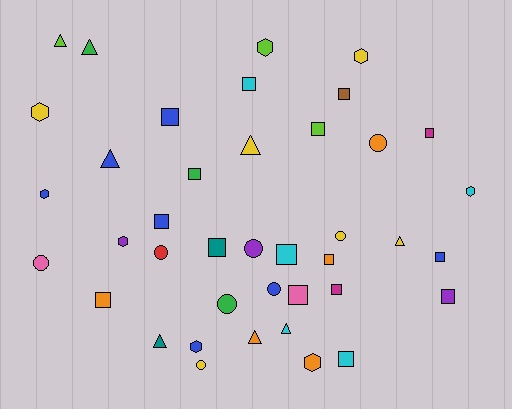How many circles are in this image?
There are 8 circles.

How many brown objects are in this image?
There is 1 brown object.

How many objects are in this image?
There are 40 objects.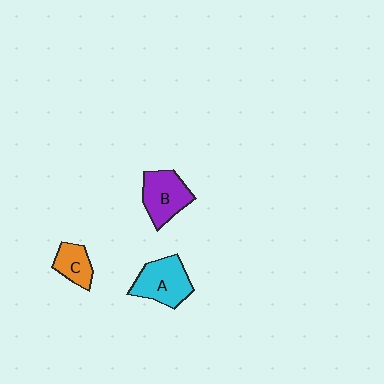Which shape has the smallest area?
Shape C (orange).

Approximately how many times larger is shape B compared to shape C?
Approximately 1.6 times.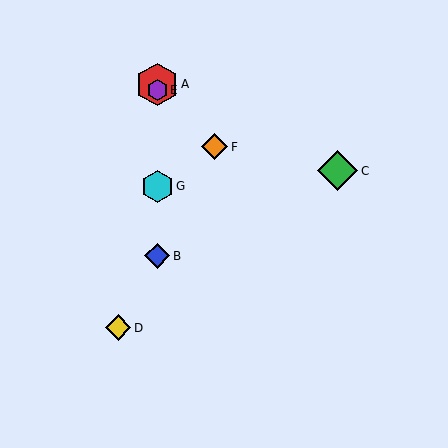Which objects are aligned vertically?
Objects A, B, E, G are aligned vertically.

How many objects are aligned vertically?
4 objects (A, B, E, G) are aligned vertically.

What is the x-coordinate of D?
Object D is at x≈118.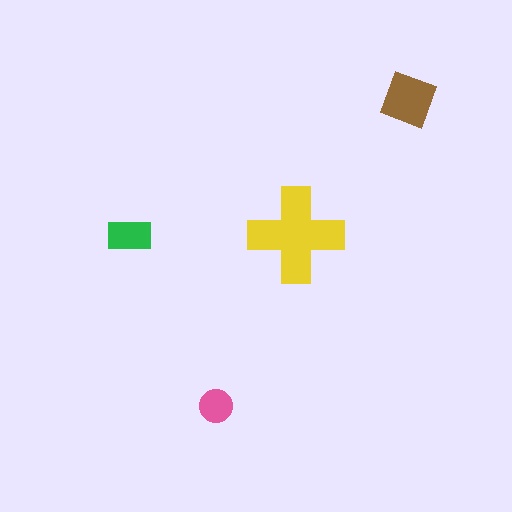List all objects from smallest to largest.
The pink circle, the green rectangle, the brown diamond, the yellow cross.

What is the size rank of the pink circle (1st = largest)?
4th.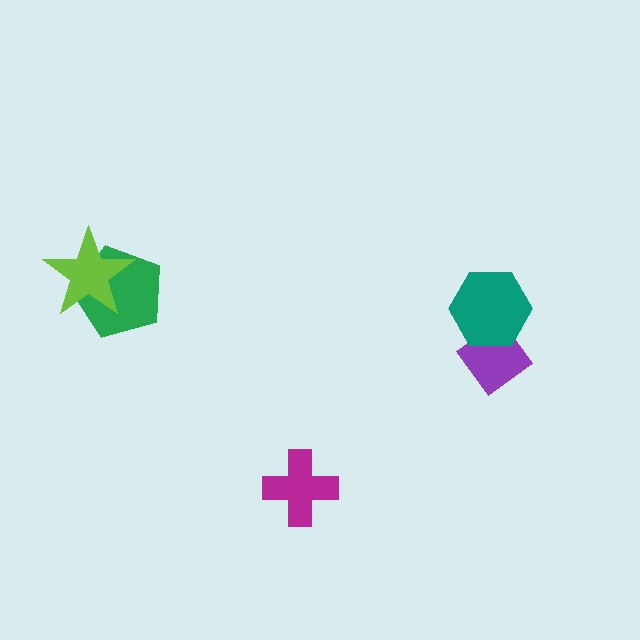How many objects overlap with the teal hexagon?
1 object overlaps with the teal hexagon.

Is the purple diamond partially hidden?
Yes, it is partially covered by another shape.